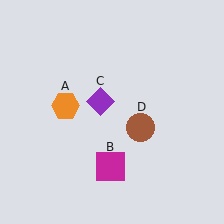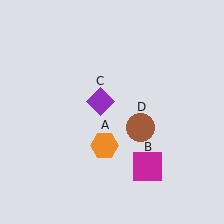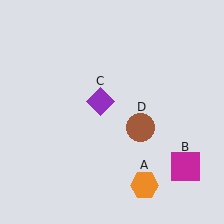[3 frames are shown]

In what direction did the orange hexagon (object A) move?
The orange hexagon (object A) moved down and to the right.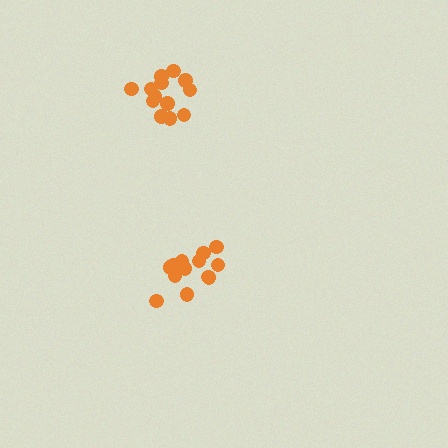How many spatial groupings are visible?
There are 2 spatial groupings.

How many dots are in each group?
Group 1: 14 dots, Group 2: 13 dots (27 total).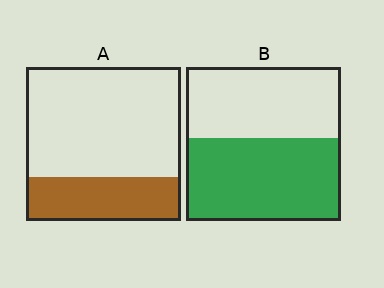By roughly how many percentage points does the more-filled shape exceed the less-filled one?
By roughly 25 percentage points (B over A).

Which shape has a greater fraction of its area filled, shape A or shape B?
Shape B.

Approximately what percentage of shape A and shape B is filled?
A is approximately 30% and B is approximately 55%.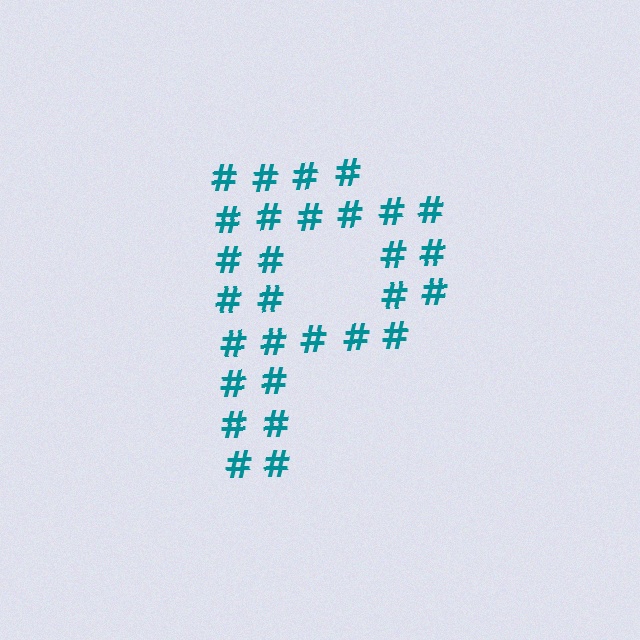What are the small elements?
The small elements are hash symbols.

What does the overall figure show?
The overall figure shows the letter P.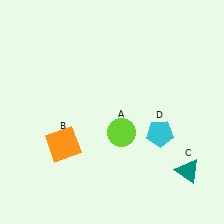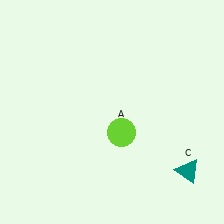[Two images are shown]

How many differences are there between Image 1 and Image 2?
There are 2 differences between the two images.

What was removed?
The orange square (B), the cyan pentagon (D) were removed in Image 2.